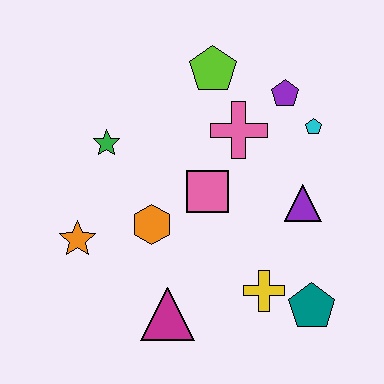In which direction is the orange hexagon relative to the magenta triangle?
The orange hexagon is above the magenta triangle.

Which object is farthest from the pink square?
The teal pentagon is farthest from the pink square.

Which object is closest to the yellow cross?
The teal pentagon is closest to the yellow cross.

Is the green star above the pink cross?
No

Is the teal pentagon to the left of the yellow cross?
No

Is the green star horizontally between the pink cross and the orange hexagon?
No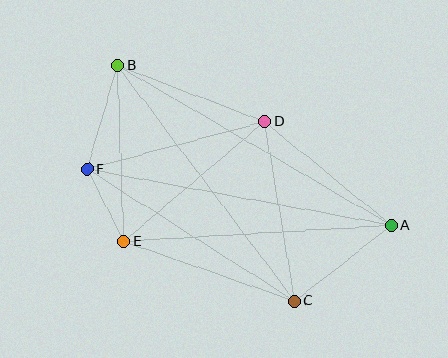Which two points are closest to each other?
Points E and F are closest to each other.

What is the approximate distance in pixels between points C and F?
The distance between C and F is approximately 246 pixels.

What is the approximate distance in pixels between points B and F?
The distance between B and F is approximately 108 pixels.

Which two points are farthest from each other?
Points A and B are farthest from each other.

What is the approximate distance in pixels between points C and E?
The distance between C and E is approximately 181 pixels.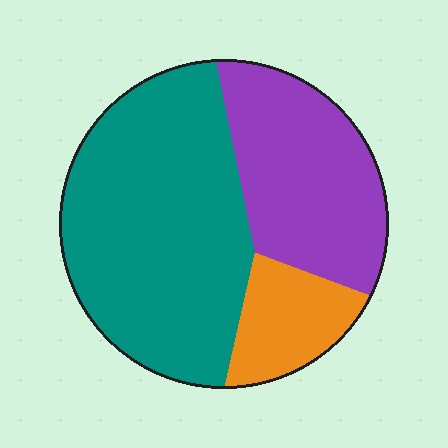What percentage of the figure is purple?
Purple takes up about one third (1/3) of the figure.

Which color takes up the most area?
Teal, at roughly 55%.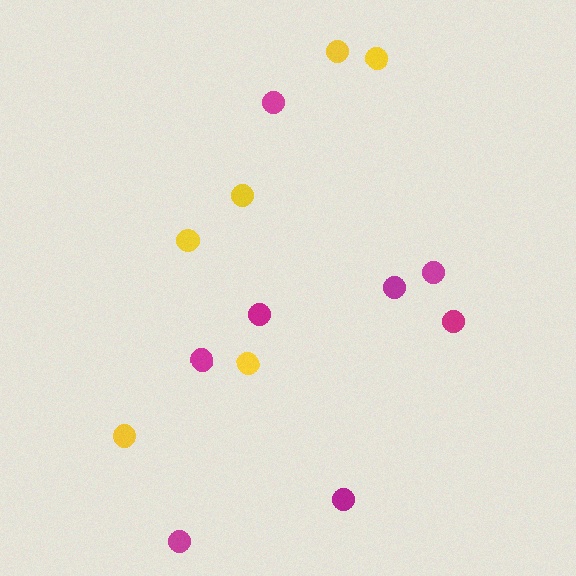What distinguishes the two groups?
There are 2 groups: one group of yellow circles (6) and one group of magenta circles (8).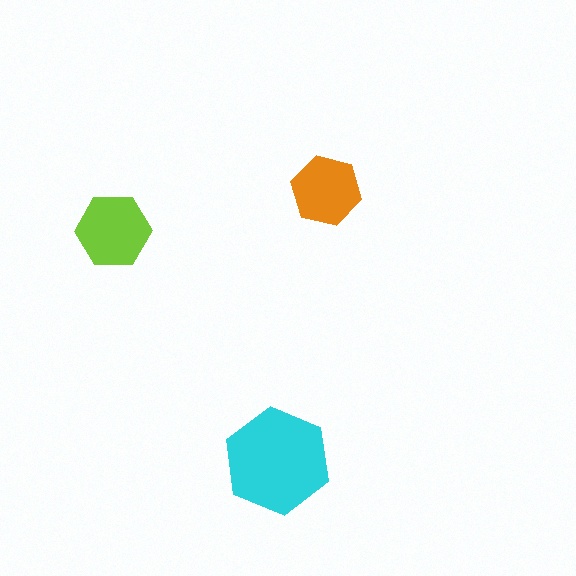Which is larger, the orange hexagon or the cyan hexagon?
The cyan one.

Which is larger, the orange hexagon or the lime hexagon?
The lime one.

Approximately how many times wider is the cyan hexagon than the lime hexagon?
About 1.5 times wider.